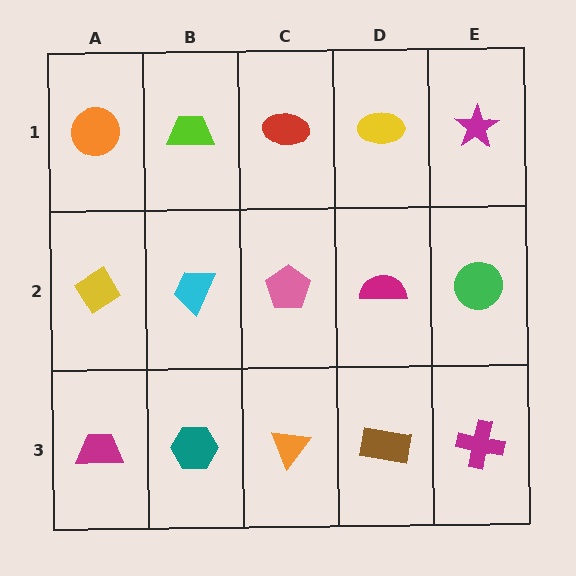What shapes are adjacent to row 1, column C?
A pink pentagon (row 2, column C), a lime trapezoid (row 1, column B), a yellow ellipse (row 1, column D).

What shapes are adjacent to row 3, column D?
A magenta semicircle (row 2, column D), an orange triangle (row 3, column C), a magenta cross (row 3, column E).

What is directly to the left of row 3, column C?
A teal hexagon.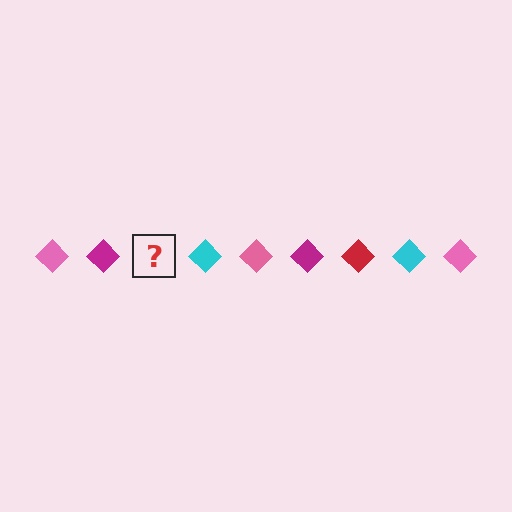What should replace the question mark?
The question mark should be replaced with a red diamond.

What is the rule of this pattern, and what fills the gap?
The rule is that the pattern cycles through pink, magenta, red, cyan diamonds. The gap should be filled with a red diamond.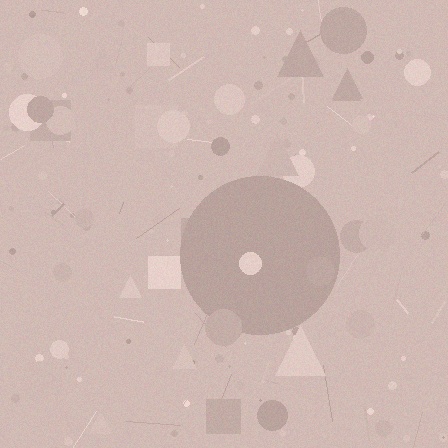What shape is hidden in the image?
A circle is hidden in the image.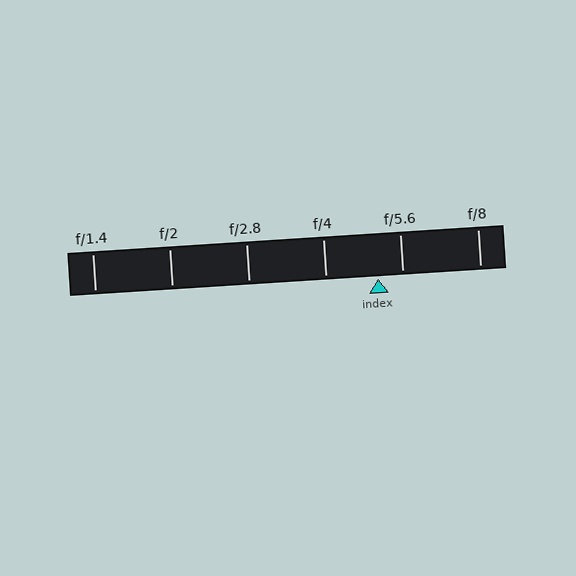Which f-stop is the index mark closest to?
The index mark is closest to f/5.6.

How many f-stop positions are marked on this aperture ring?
There are 6 f-stop positions marked.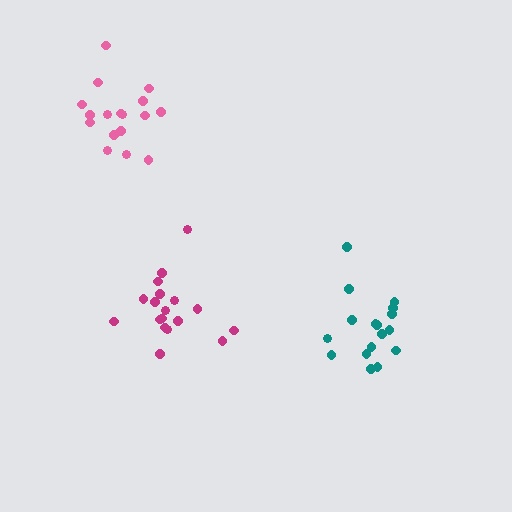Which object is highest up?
The pink cluster is topmost.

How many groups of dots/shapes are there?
There are 3 groups.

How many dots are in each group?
Group 1: 17 dots, Group 2: 19 dots, Group 3: 17 dots (53 total).